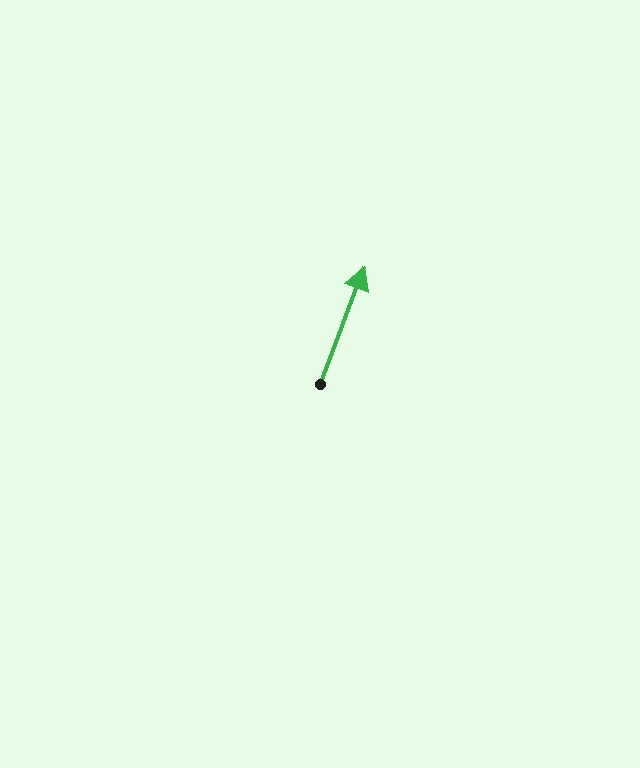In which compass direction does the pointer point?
North.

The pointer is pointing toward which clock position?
Roughly 1 o'clock.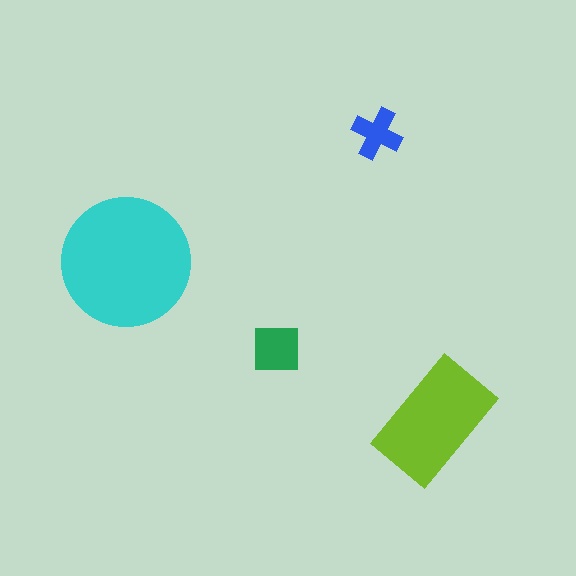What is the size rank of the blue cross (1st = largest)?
4th.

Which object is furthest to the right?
The lime rectangle is rightmost.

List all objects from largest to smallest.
The cyan circle, the lime rectangle, the green square, the blue cross.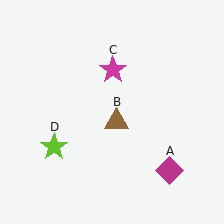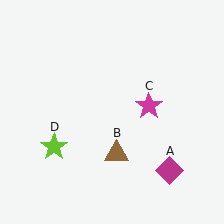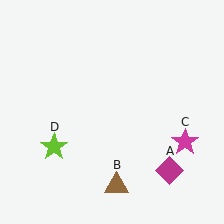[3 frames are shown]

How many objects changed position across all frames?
2 objects changed position: brown triangle (object B), magenta star (object C).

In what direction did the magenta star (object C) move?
The magenta star (object C) moved down and to the right.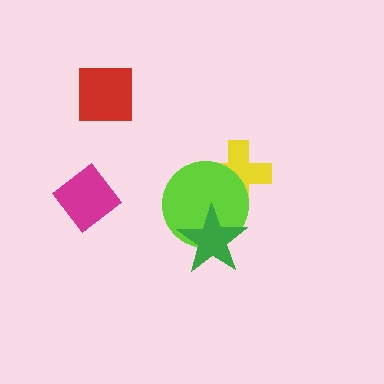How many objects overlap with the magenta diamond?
0 objects overlap with the magenta diamond.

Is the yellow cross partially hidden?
Yes, it is partially covered by another shape.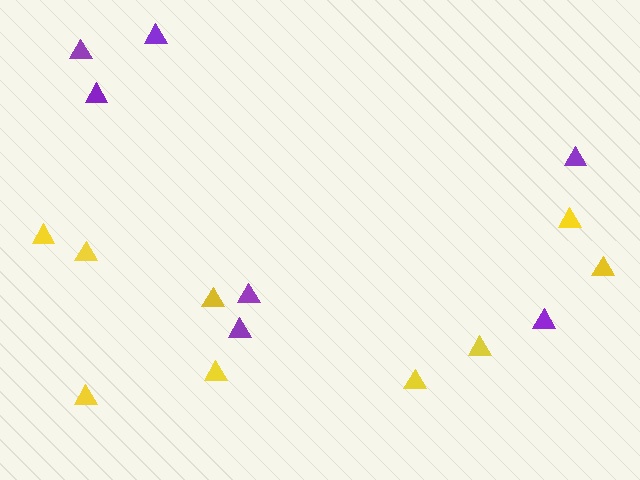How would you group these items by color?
There are 2 groups: one group of yellow triangles (9) and one group of purple triangles (7).